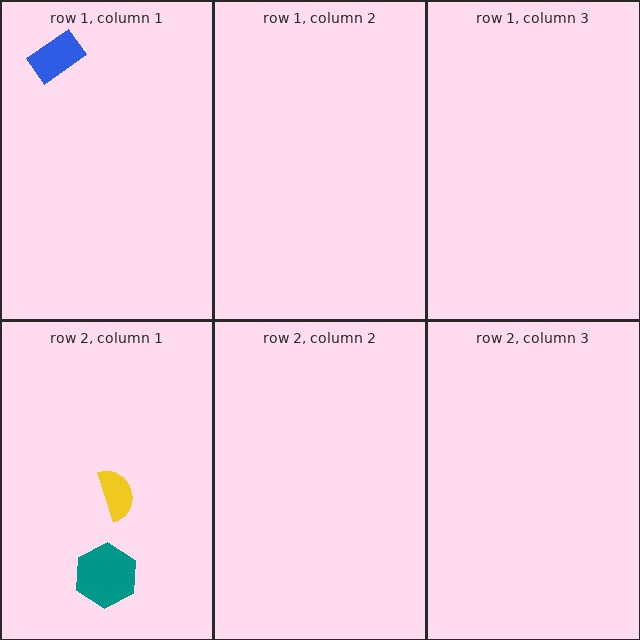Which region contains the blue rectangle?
The row 1, column 1 region.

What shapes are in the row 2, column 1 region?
The yellow semicircle, the teal hexagon.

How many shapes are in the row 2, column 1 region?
2.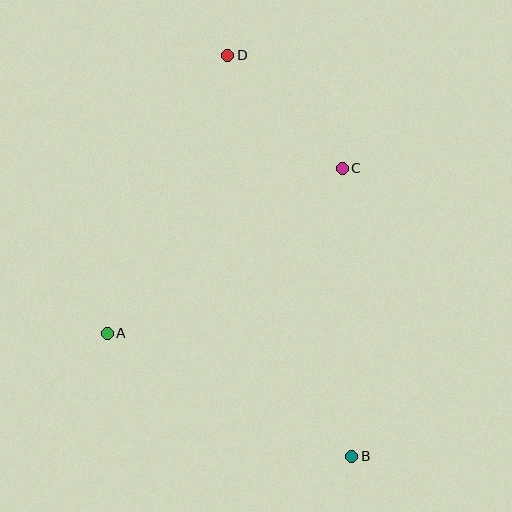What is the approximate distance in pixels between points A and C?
The distance between A and C is approximately 287 pixels.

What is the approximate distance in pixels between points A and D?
The distance between A and D is approximately 303 pixels.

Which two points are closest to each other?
Points C and D are closest to each other.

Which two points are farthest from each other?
Points B and D are farthest from each other.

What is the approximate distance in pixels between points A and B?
The distance between A and B is approximately 274 pixels.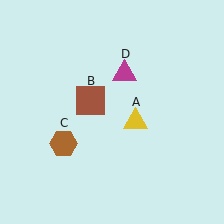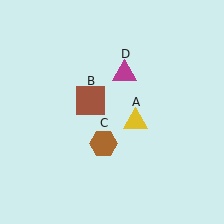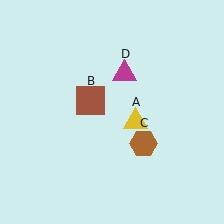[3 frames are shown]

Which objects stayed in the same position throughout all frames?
Yellow triangle (object A) and brown square (object B) and magenta triangle (object D) remained stationary.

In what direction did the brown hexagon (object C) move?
The brown hexagon (object C) moved right.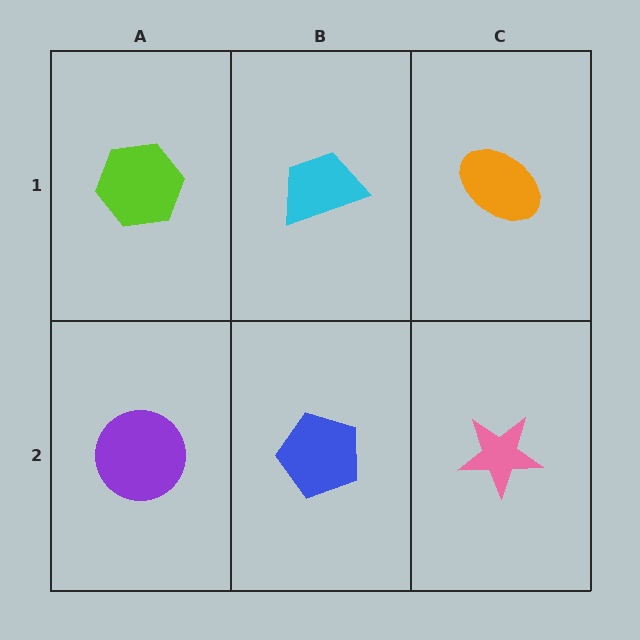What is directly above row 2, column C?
An orange ellipse.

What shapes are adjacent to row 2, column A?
A lime hexagon (row 1, column A), a blue pentagon (row 2, column B).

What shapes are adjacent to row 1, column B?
A blue pentagon (row 2, column B), a lime hexagon (row 1, column A), an orange ellipse (row 1, column C).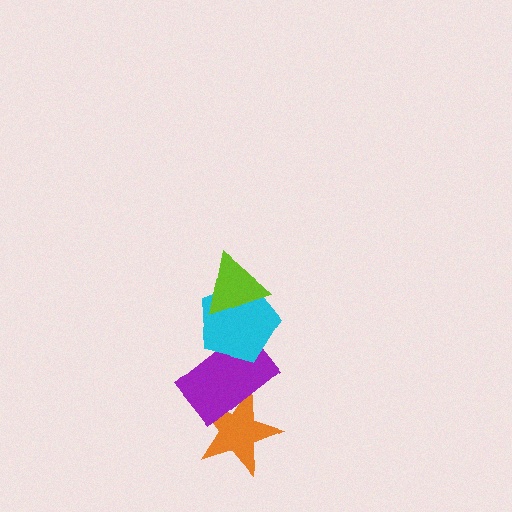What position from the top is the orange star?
The orange star is 4th from the top.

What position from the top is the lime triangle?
The lime triangle is 1st from the top.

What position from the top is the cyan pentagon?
The cyan pentagon is 2nd from the top.